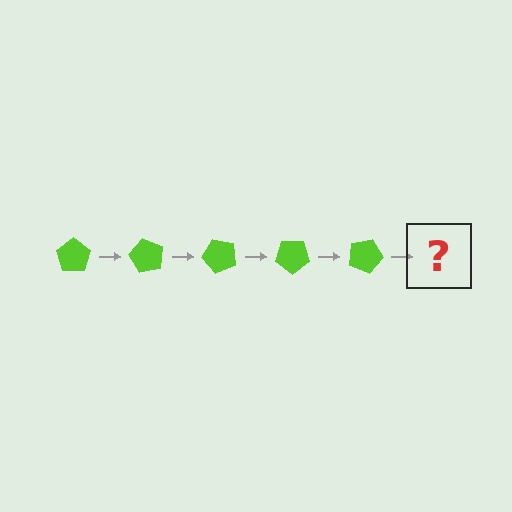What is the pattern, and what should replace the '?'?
The pattern is that the pentagon rotates 60 degrees each step. The '?' should be a lime pentagon rotated 300 degrees.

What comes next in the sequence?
The next element should be a lime pentagon rotated 300 degrees.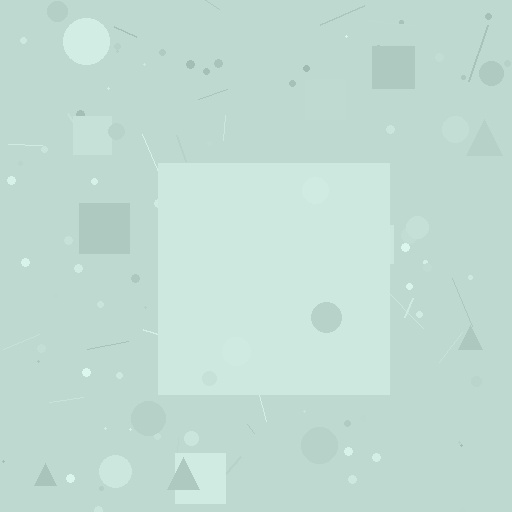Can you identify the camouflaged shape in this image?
The camouflaged shape is a square.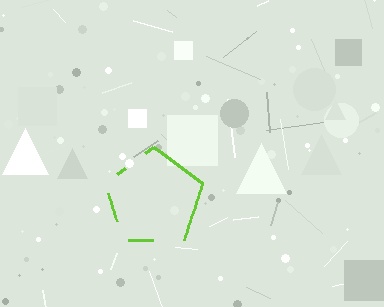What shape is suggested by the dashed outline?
The dashed outline suggests a pentagon.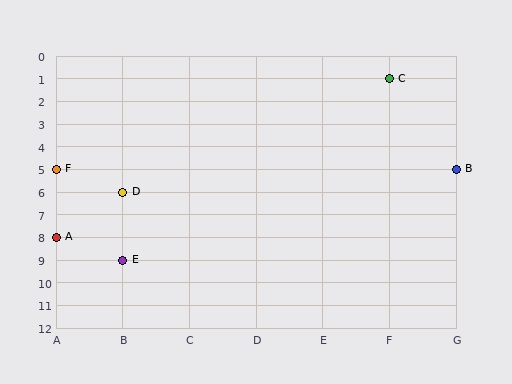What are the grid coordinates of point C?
Point C is at grid coordinates (F, 1).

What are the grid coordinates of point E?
Point E is at grid coordinates (B, 9).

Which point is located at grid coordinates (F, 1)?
Point C is at (F, 1).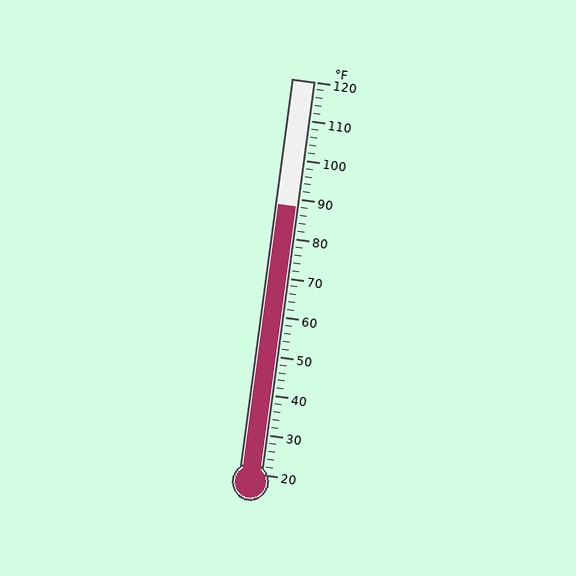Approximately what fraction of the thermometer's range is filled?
The thermometer is filled to approximately 70% of its range.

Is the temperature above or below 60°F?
The temperature is above 60°F.